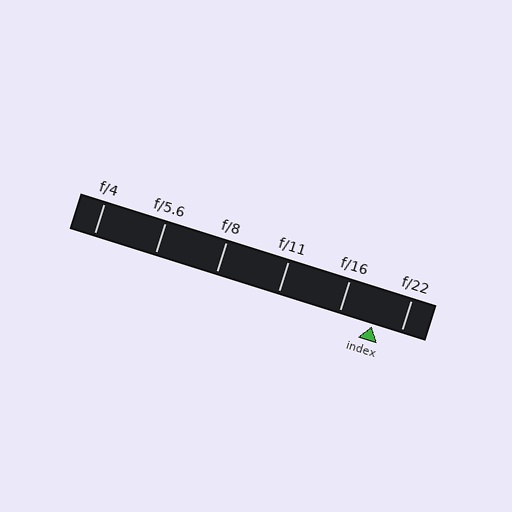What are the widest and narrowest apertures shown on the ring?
The widest aperture shown is f/4 and the narrowest is f/22.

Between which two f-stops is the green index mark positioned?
The index mark is between f/16 and f/22.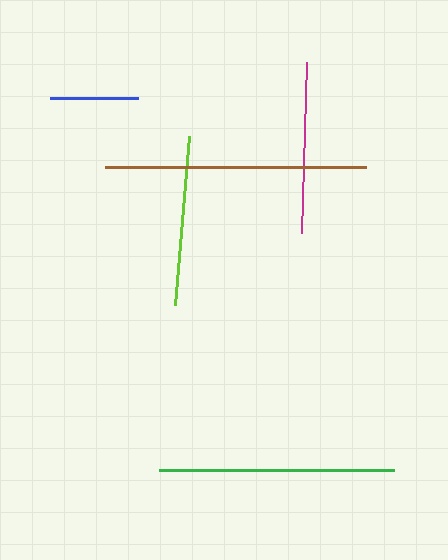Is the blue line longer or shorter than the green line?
The green line is longer than the blue line.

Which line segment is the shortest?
The blue line is the shortest at approximately 88 pixels.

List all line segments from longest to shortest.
From longest to shortest: brown, green, magenta, lime, blue.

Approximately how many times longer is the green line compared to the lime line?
The green line is approximately 1.4 times the length of the lime line.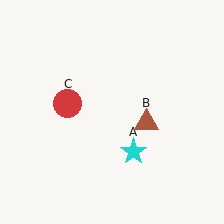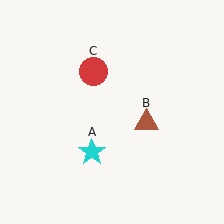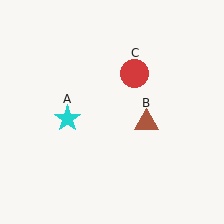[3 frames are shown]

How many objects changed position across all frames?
2 objects changed position: cyan star (object A), red circle (object C).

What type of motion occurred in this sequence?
The cyan star (object A), red circle (object C) rotated clockwise around the center of the scene.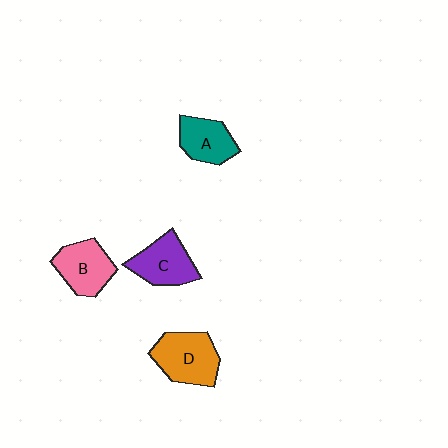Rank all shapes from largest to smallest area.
From largest to smallest: D (orange), C (purple), B (pink), A (teal).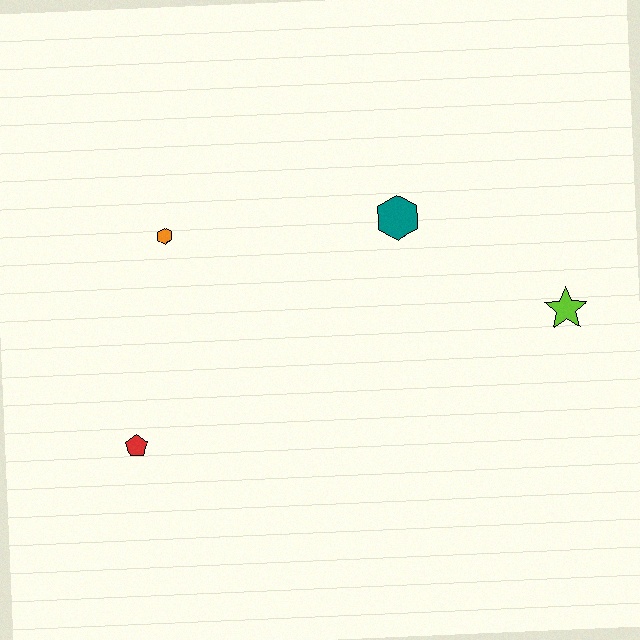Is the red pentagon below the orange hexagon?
Yes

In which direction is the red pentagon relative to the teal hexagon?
The red pentagon is to the left of the teal hexagon.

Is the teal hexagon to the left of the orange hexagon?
No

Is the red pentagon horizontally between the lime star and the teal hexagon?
No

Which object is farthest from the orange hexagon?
The lime star is farthest from the orange hexagon.